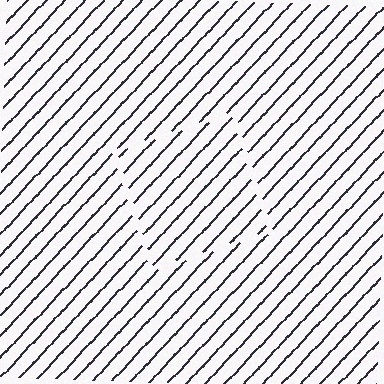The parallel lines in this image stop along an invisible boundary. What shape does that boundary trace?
An illusory square. The interior of the shape contains the same grating, shifted by half a period — the contour is defined by the phase discontinuity where line-ends from the inner and outer gratings abut.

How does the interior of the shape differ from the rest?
The interior of the shape contains the same grating, shifted by half a period — the contour is defined by the phase discontinuity where line-ends from the inner and outer gratings abut.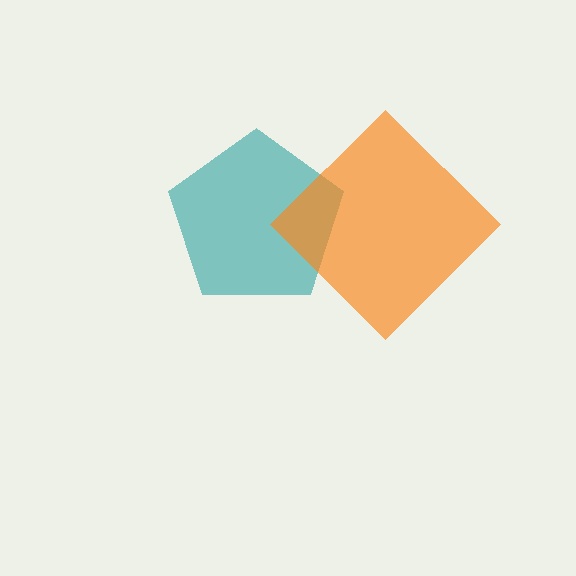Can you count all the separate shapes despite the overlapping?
Yes, there are 2 separate shapes.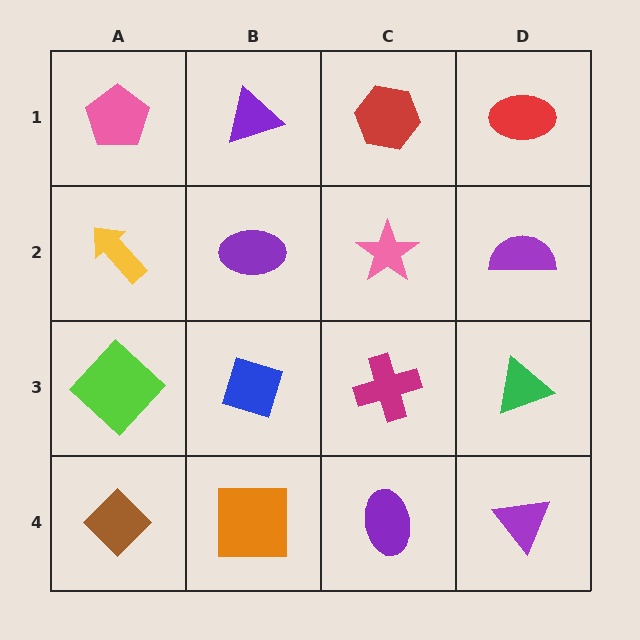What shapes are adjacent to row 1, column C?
A pink star (row 2, column C), a purple triangle (row 1, column B), a red ellipse (row 1, column D).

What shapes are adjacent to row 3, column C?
A pink star (row 2, column C), a purple ellipse (row 4, column C), a blue diamond (row 3, column B), a green triangle (row 3, column D).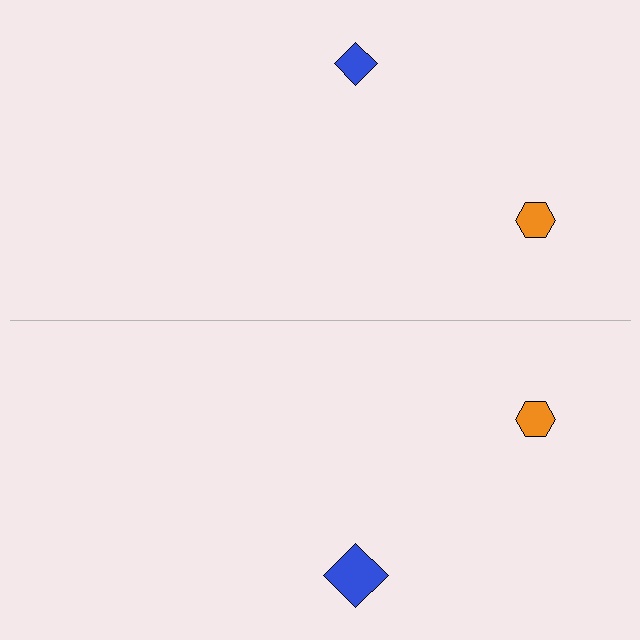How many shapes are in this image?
There are 4 shapes in this image.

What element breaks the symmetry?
The blue diamond on the bottom side has a different size than its mirror counterpart.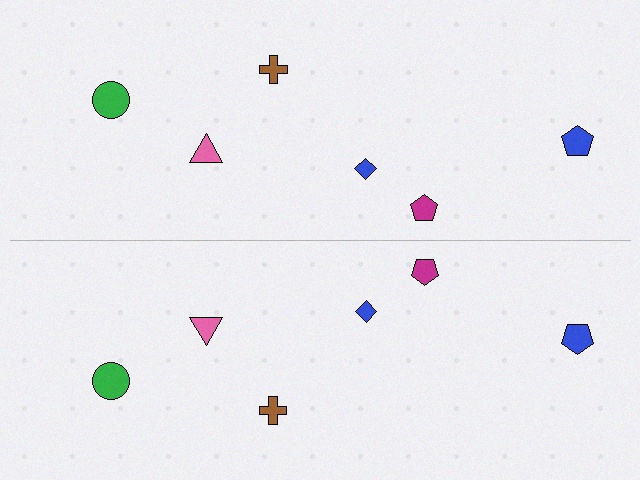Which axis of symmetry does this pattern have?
The pattern has a horizontal axis of symmetry running through the center of the image.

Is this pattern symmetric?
Yes, this pattern has bilateral (reflection) symmetry.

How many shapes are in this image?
There are 12 shapes in this image.